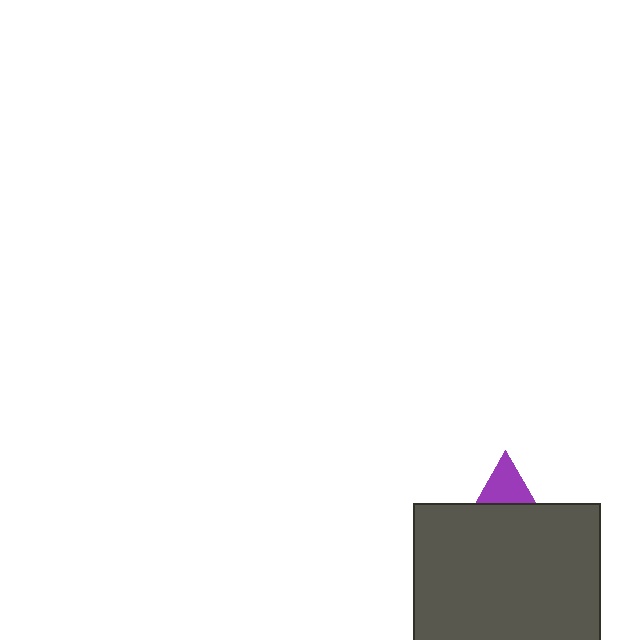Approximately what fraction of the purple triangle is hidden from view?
Roughly 59% of the purple triangle is hidden behind the dark gray rectangle.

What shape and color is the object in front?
The object in front is a dark gray rectangle.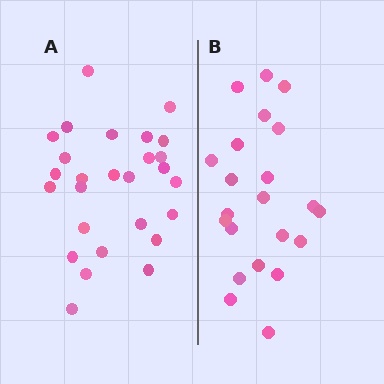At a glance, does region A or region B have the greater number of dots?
Region A (the left region) has more dots.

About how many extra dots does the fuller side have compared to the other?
Region A has about 5 more dots than region B.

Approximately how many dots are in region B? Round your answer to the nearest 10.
About 20 dots. (The exact count is 22, which rounds to 20.)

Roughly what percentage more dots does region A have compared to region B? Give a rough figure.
About 25% more.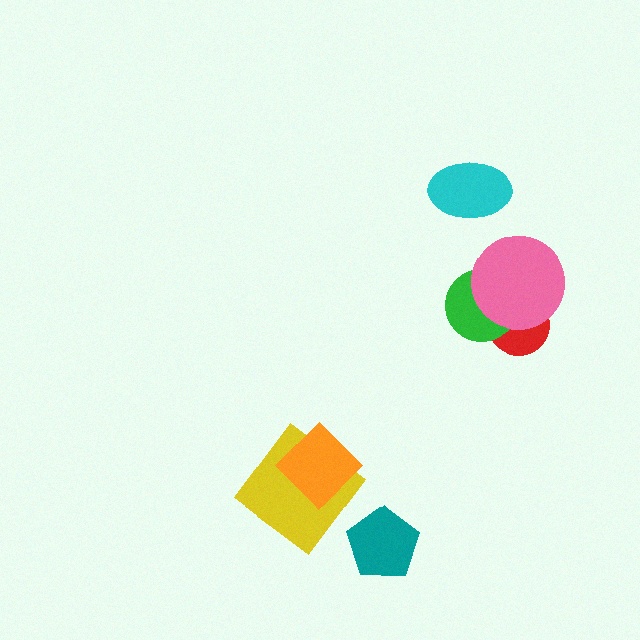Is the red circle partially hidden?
Yes, it is partially covered by another shape.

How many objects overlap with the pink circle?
2 objects overlap with the pink circle.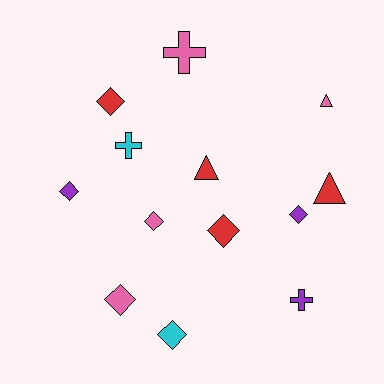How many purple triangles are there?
There are no purple triangles.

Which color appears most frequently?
Pink, with 4 objects.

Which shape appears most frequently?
Diamond, with 7 objects.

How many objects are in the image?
There are 13 objects.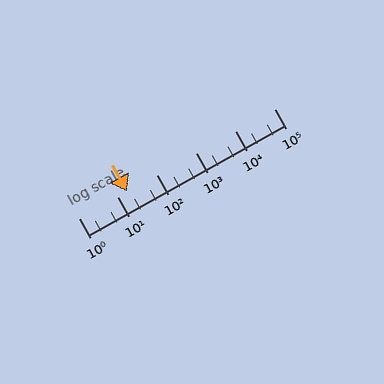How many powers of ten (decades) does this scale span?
The scale spans 5 decades, from 1 to 100000.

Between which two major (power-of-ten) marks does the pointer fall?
The pointer is between 10 and 100.